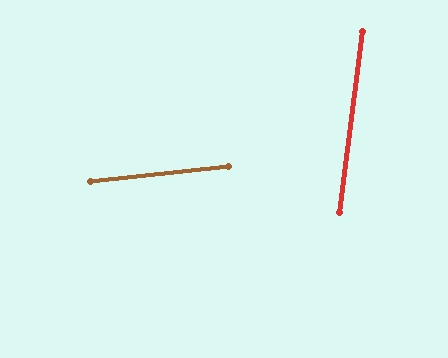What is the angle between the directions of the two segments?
Approximately 77 degrees.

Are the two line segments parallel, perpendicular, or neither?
Neither parallel nor perpendicular — they differ by about 77°.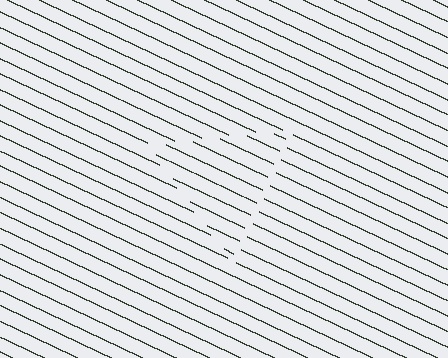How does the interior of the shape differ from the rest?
The interior of the shape contains the same grating, shifted by half a period — the contour is defined by the phase discontinuity where line-ends from the inner and outer gratings abut.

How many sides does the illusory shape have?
3 sides — the line-ends trace a triangle.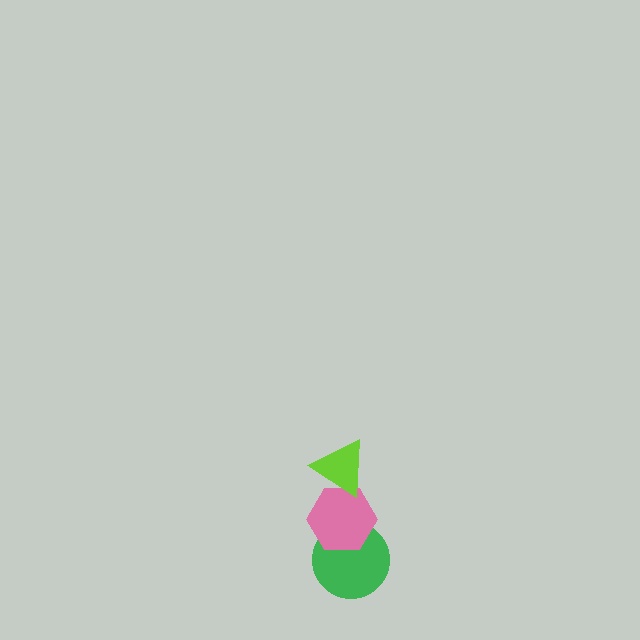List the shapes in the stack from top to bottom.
From top to bottom: the lime triangle, the pink hexagon, the green circle.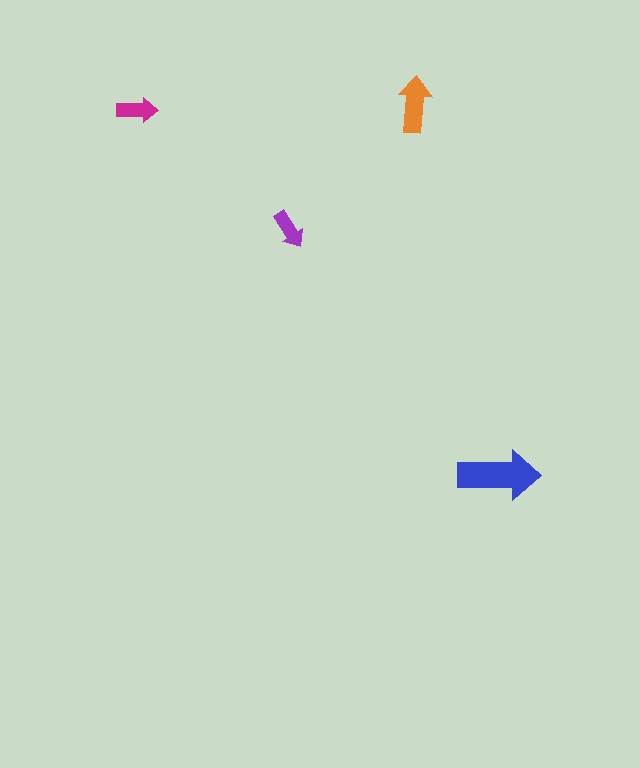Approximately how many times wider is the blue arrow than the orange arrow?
About 1.5 times wider.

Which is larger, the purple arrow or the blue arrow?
The blue one.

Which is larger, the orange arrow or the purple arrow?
The orange one.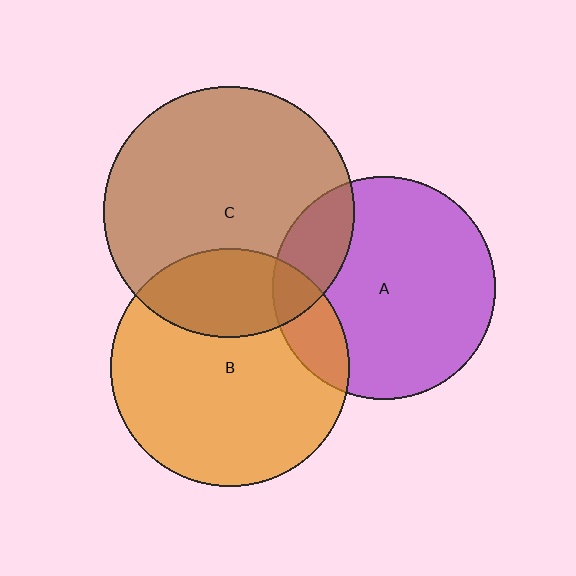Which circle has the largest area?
Circle C (brown).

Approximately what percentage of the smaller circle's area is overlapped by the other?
Approximately 15%.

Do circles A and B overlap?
Yes.